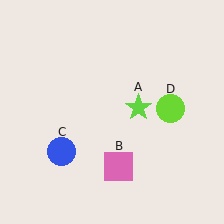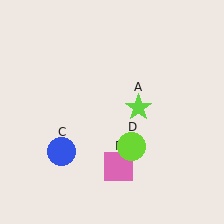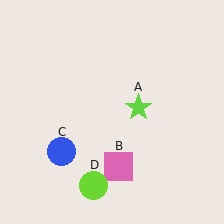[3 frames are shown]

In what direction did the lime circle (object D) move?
The lime circle (object D) moved down and to the left.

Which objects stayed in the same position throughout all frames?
Lime star (object A) and pink square (object B) and blue circle (object C) remained stationary.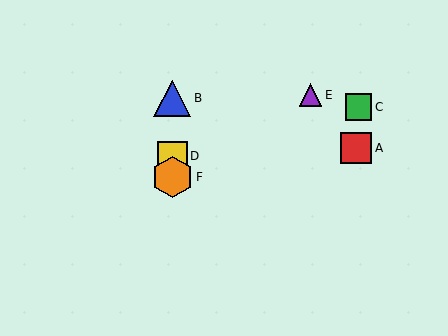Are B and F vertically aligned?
Yes, both are at x≈172.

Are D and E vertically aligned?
No, D is at x≈172 and E is at x≈310.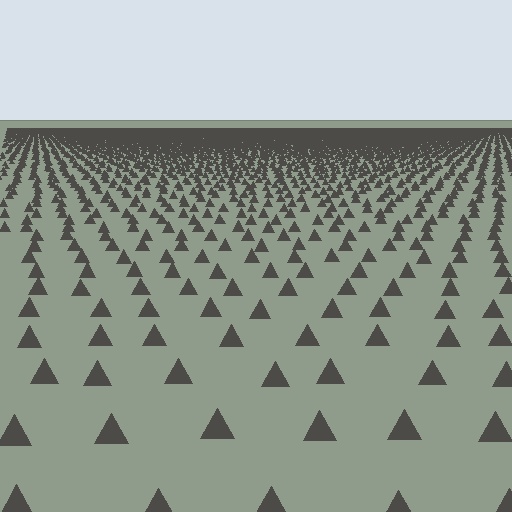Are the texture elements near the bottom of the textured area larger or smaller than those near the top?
Larger. Near the bottom, elements are closer to the viewer and appear at a bigger on-screen size.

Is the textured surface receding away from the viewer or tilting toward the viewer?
The surface is receding away from the viewer. Texture elements get smaller and denser toward the top.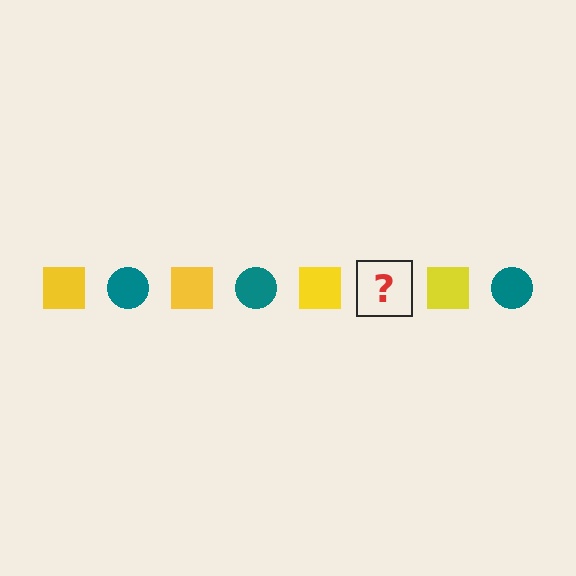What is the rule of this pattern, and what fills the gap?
The rule is that the pattern alternates between yellow square and teal circle. The gap should be filled with a teal circle.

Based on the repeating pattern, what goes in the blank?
The blank should be a teal circle.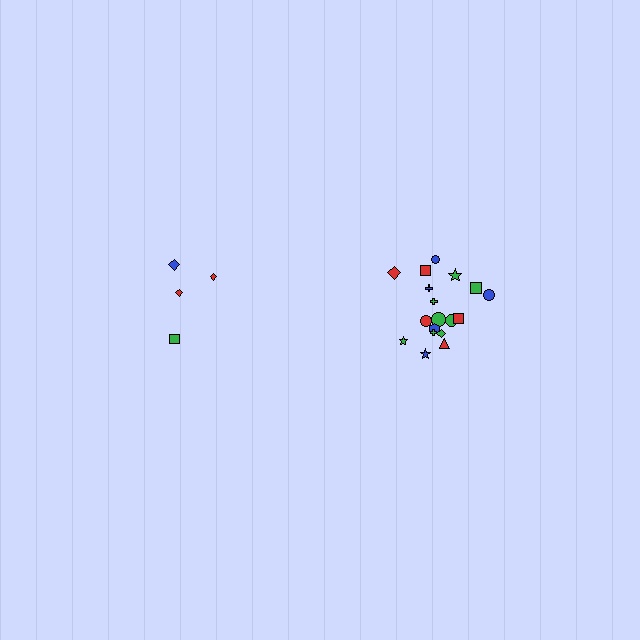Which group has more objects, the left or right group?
The right group.